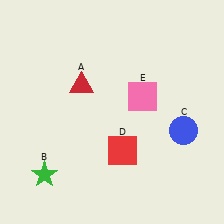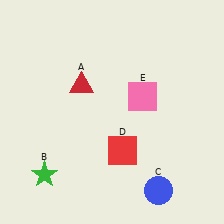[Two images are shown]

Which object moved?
The blue circle (C) moved down.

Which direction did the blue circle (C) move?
The blue circle (C) moved down.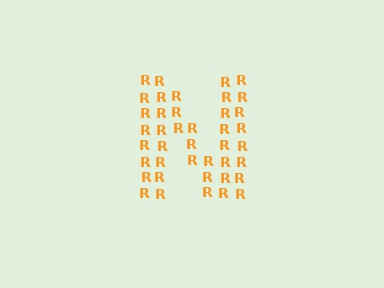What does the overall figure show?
The overall figure shows the letter N.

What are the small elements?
The small elements are letter R's.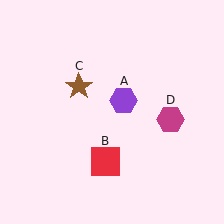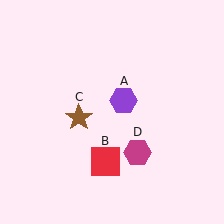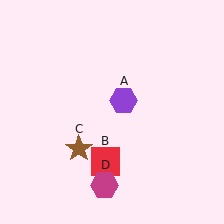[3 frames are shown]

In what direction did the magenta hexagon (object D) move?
The magenta hexagon (object D) moved down and to the left.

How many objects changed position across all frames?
2 objects changed position: brown star (object C), magenta hexagon (object D).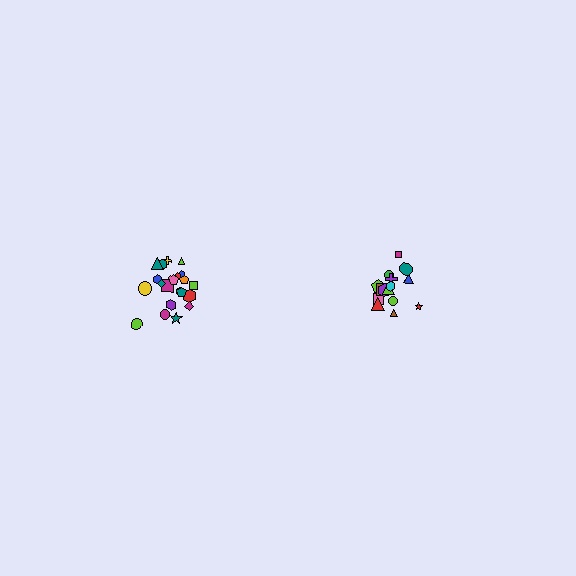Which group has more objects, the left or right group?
The left group.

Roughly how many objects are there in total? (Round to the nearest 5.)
Roughly 35 objects in total.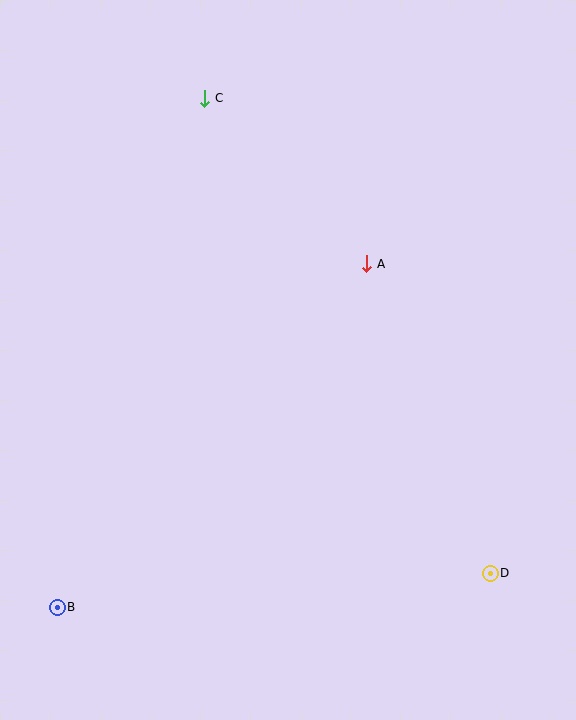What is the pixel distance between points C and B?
The distance between C and B is 530 pixels.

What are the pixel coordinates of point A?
Point A is at (367, 264).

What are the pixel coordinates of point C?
Point C is at (204, 98).